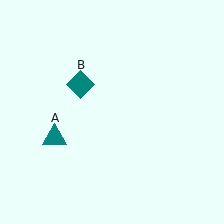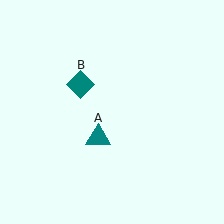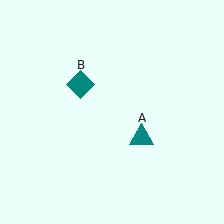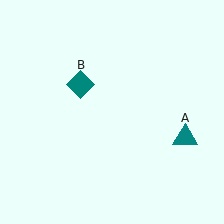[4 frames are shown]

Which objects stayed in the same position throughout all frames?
Teal diamond (object B) remained stationary.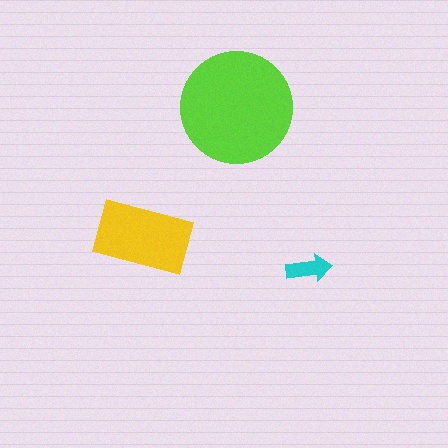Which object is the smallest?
The cyan arrow.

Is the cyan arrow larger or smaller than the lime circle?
Smaller.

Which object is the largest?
The lime circle.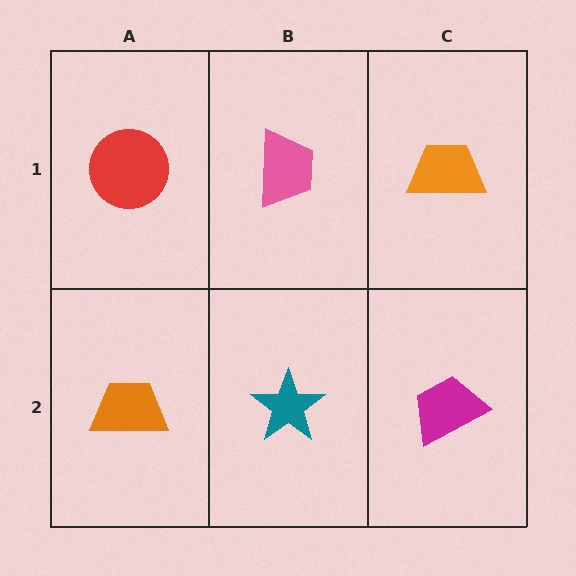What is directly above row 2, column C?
An orange trapezoid.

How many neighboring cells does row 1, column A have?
2.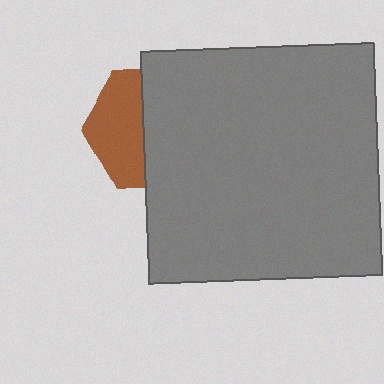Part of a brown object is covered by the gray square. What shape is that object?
It is a hexagon.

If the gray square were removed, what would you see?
You would see the complete brown hexagon.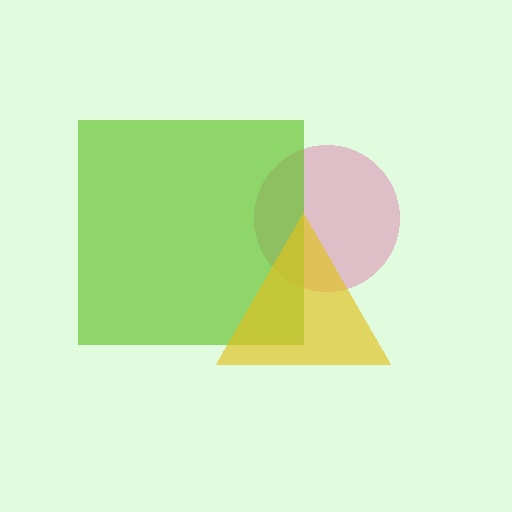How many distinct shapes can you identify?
There are 3 distinct shapes: a pink circle, a lime square, a yellow triangle.